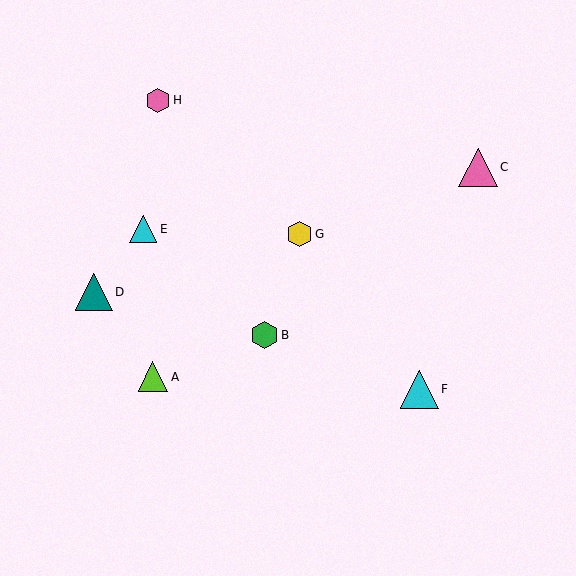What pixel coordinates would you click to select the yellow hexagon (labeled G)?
Click at (299, 234) to select the yellow hexagon G.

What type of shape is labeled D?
Shape D is a teal triangle.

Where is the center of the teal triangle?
The center of the teal triangle is at (94, 292).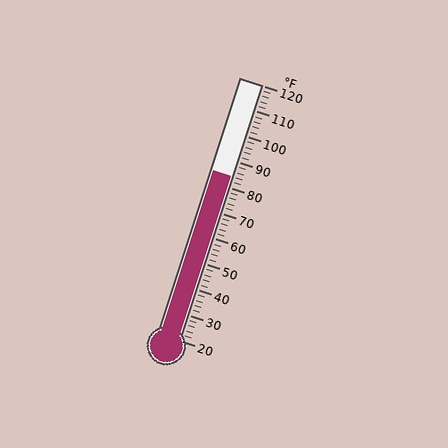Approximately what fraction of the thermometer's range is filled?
The thermometer is filled to approximately 65% of its range.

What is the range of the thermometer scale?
The thermometer scale ranges from 20°F to 120°F.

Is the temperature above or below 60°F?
The temperature is above 60°F.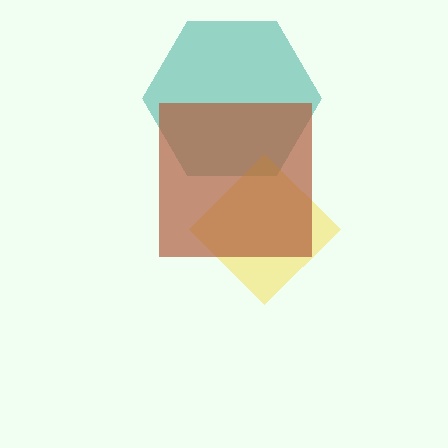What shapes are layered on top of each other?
The layered shapes are: a teal hexagon, a yellow diamond, a brown square.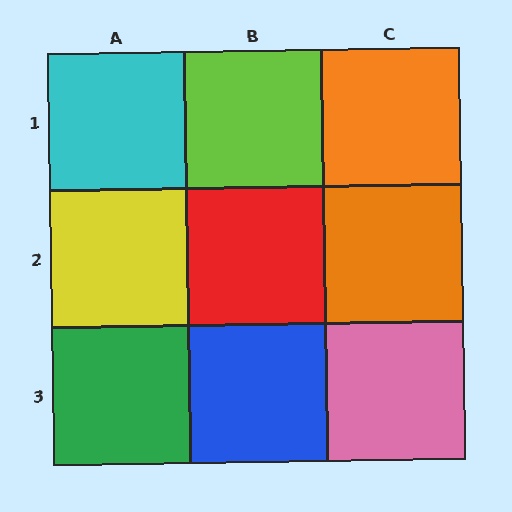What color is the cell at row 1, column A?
Cyan.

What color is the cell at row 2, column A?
Yellow.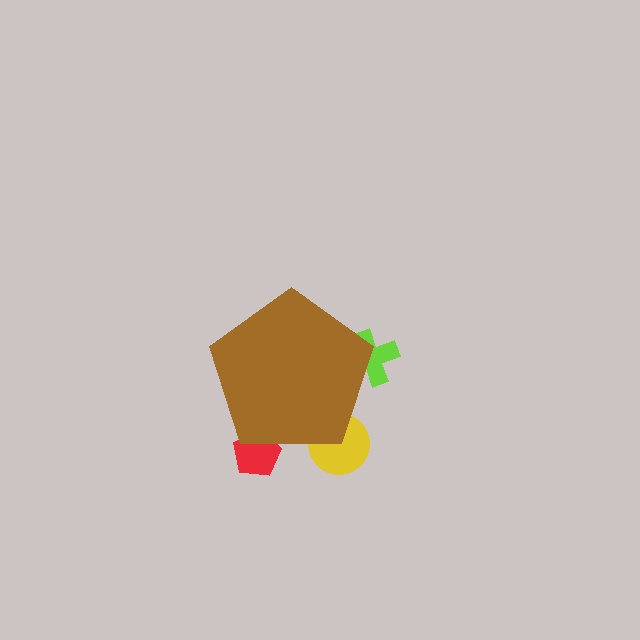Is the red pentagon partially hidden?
Yes, the red pentagon is partially hidden behind the brown pentagon.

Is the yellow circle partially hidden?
Yes, the yellow circle is partially hidden behind the brown pentagon.